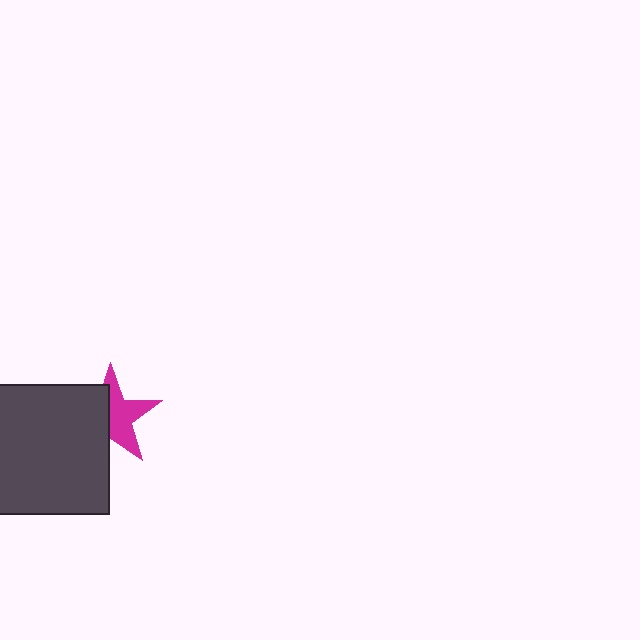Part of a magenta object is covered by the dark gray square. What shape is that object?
It is a star.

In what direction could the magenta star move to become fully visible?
The magenta star could move right. That would shift it out from behind the dark gray square entirely.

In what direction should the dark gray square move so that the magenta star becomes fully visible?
The dark gray square should move left. That is the shortest direction to clear the overlap and leave the magenta star fully visible.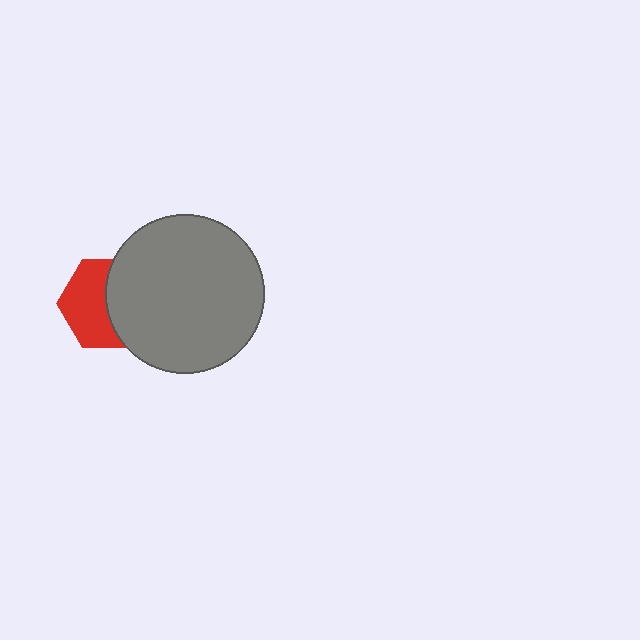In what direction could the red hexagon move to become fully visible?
The red hexagon could move left. That would shift it out from behind the gray circle entirely.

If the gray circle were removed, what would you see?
You would see the complete red hexagon.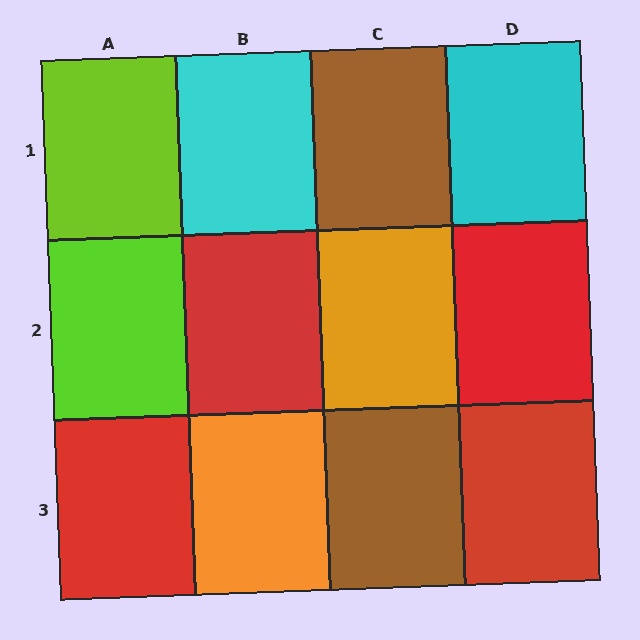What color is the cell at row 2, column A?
Lime.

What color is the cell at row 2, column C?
Orange.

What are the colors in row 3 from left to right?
Red, orange, brown, red.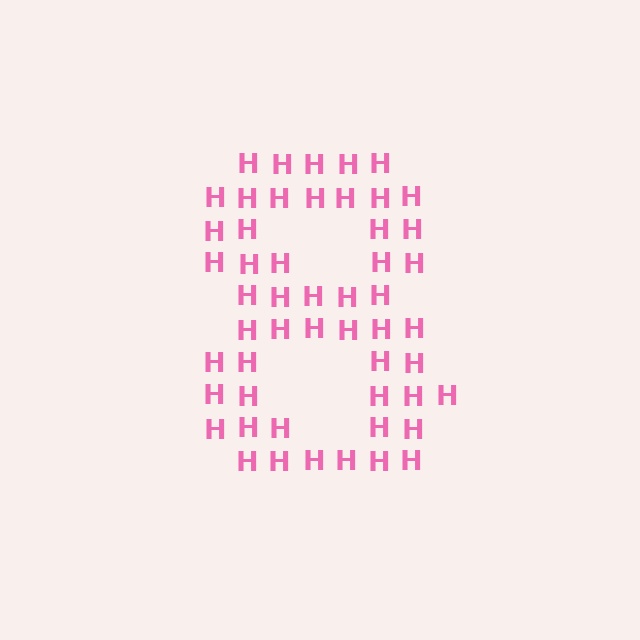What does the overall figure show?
The overall figure shows the digit 8.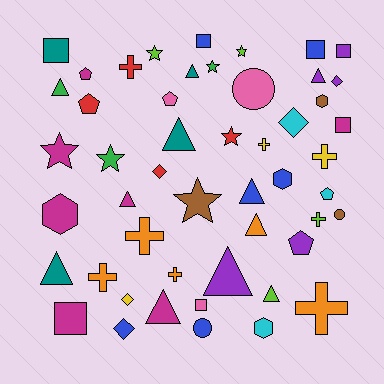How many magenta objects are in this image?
There are 7 magenta objects.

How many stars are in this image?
There are 7 stars.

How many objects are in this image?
There are 50 objects.